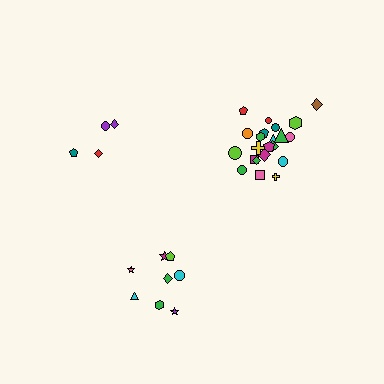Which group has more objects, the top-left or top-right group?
The top-right group.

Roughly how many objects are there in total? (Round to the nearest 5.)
Roughly 35 objects in total.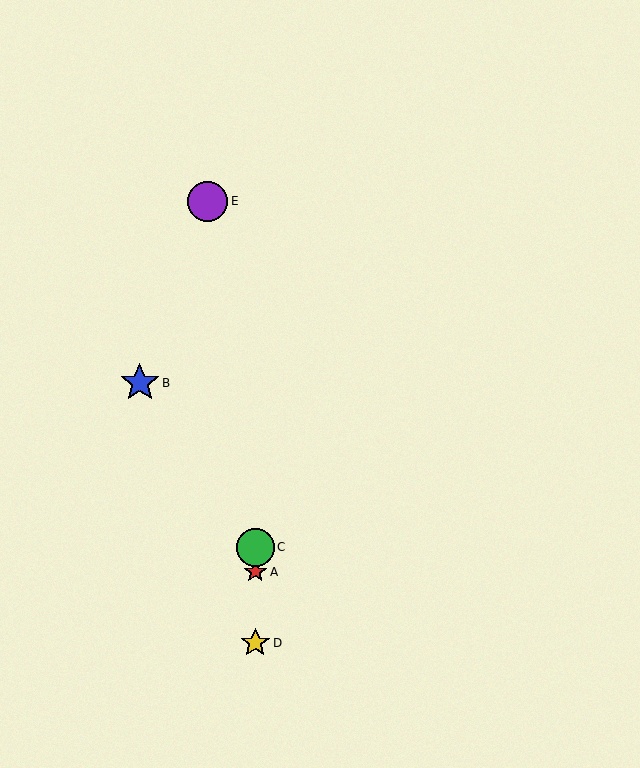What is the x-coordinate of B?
Object B is at x≈140.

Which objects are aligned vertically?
Objects A, C, D are aligned vertically.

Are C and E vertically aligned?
No, C is at x≈255 and E is at x≈208.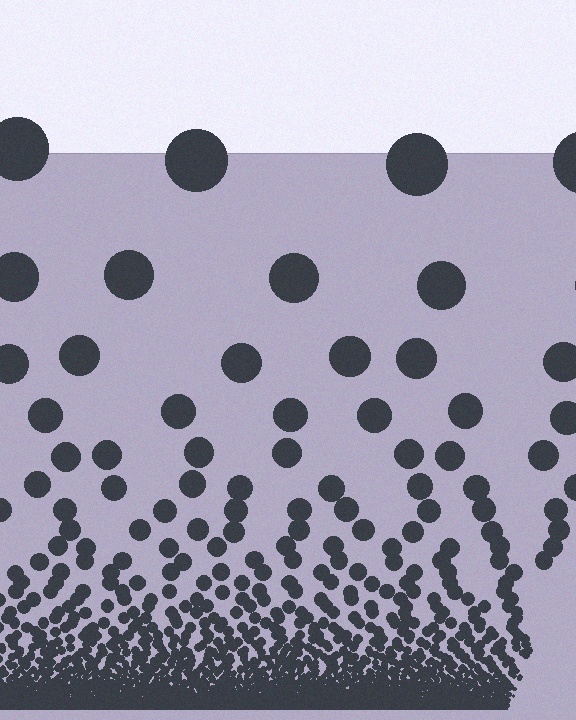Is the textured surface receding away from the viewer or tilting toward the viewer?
The surface appears to tilt toward the viewer. Texture elements get larger and sparser toward the top.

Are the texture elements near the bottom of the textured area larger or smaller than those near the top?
Smaller. The gradient is inverted — elements near the bottom are smaller and denser.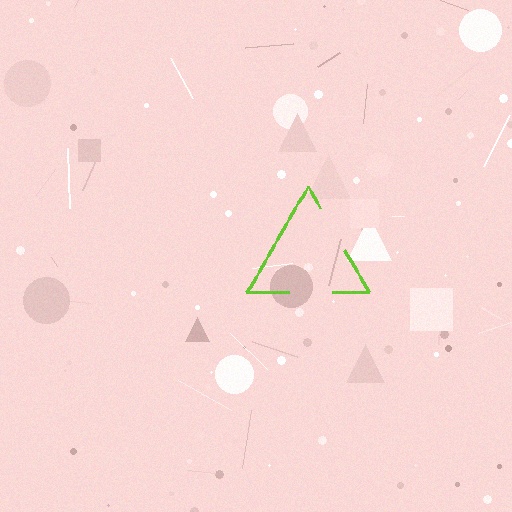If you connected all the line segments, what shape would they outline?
They would outline a triangle.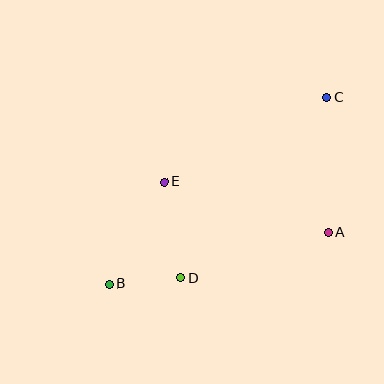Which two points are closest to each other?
Points B and D are closest to each other.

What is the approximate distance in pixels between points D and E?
The distance between D and E is approximately 98 pixels.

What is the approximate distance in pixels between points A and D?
The distance between A and D is approximately 155 pixels.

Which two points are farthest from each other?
Points B and C are farthest from each other.